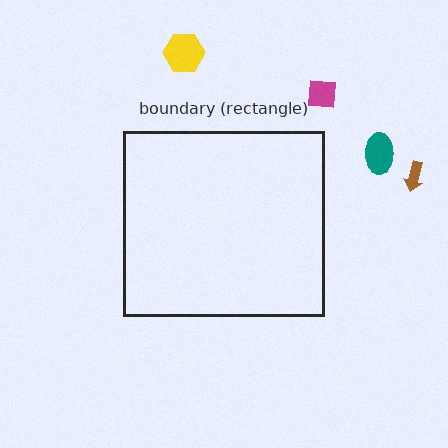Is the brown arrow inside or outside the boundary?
Outside.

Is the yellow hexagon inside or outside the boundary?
Outside.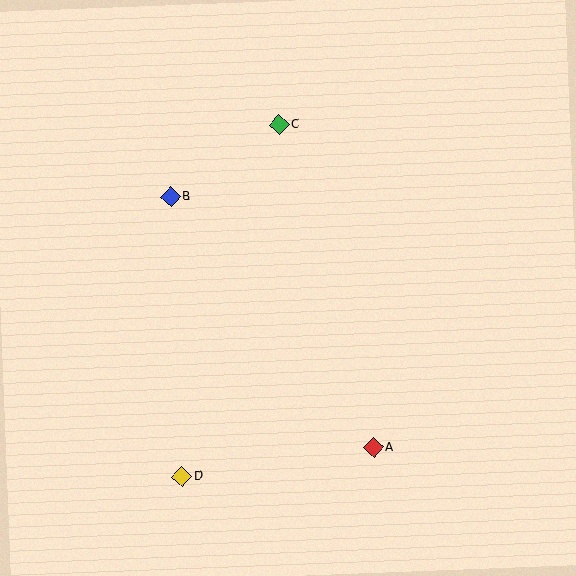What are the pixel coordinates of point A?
Point A is at (373, 448).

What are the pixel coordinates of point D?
Point D is at (182, 476).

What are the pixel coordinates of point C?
Point C is at (279, 124).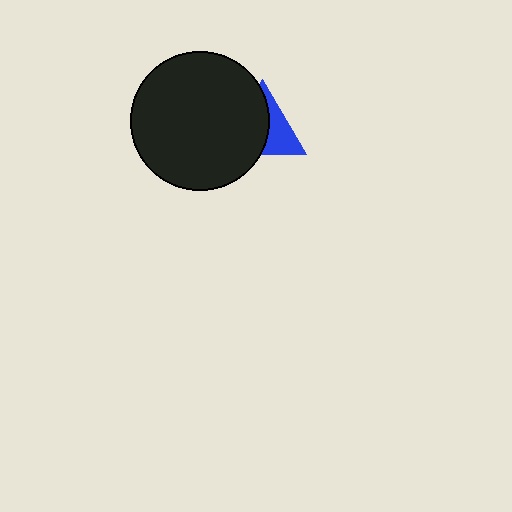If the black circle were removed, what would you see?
You would see the complete blue triangle.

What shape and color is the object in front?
The object in front is a black circle.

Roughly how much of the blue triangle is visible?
A small part of it is visible (roughly 42%).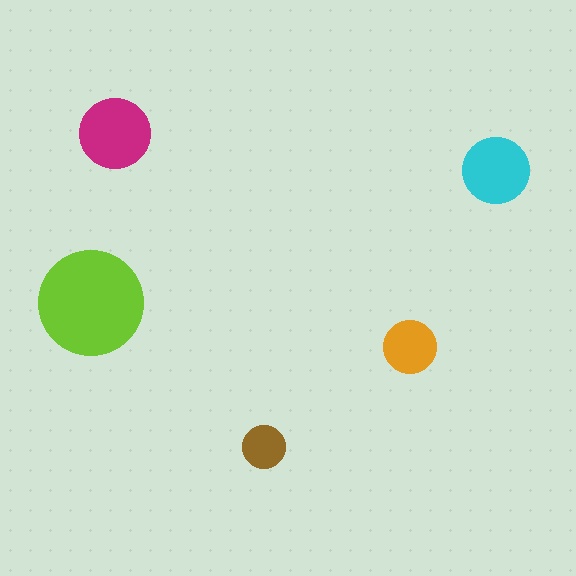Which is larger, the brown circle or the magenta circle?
The magenta one.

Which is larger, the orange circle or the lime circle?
The lime one.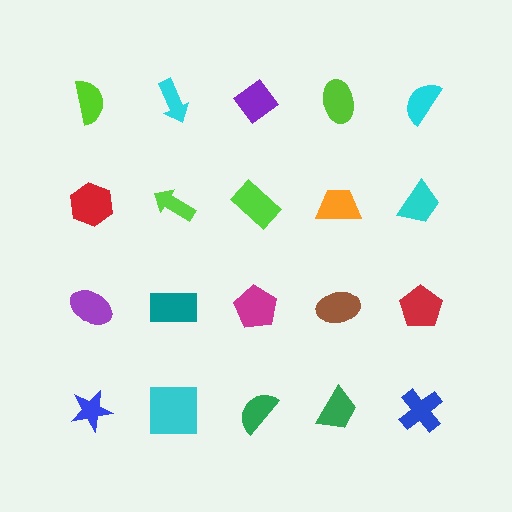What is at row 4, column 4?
A green trapezoid.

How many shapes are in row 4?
5 shapes.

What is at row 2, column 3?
A lime rectangle.